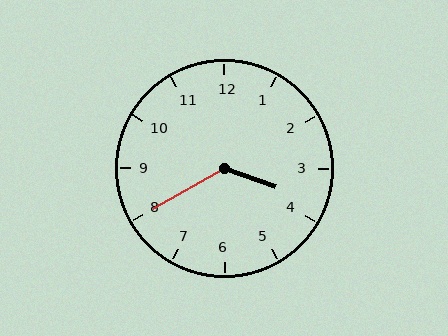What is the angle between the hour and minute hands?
Approximately 130 degrees.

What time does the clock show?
3:40.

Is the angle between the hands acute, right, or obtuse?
It is obtuse.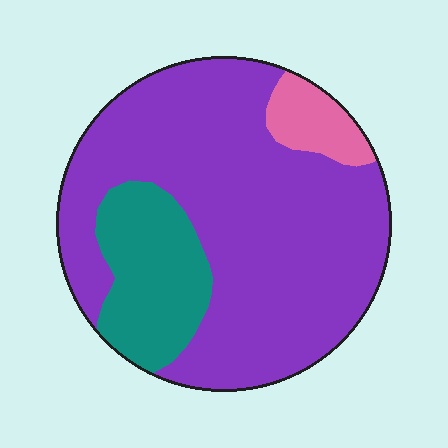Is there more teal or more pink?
Teal.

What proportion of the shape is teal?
Teal covers about 20% of the shape.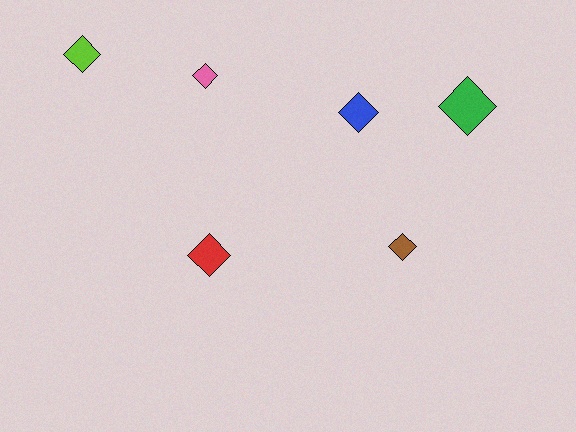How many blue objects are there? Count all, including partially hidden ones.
There is 1 blue object.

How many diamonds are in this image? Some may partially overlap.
There are 6 diamonds.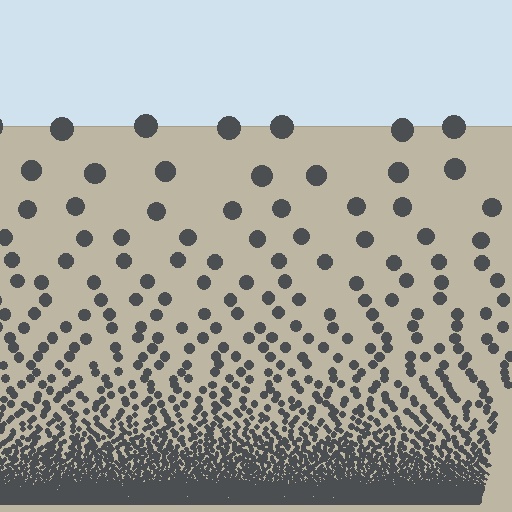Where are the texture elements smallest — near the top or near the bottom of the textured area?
Near the bottom.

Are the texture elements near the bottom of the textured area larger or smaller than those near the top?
Smaller. The gradient is inverted — elements near the bottom are smaller and denser.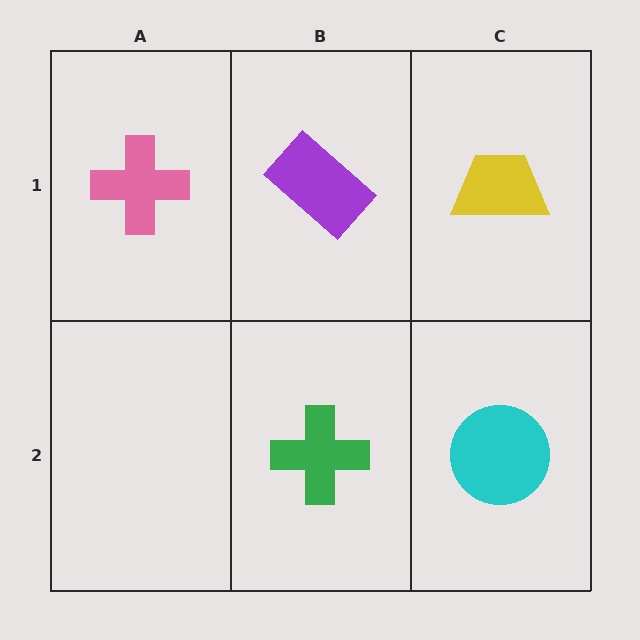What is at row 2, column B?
A green cross.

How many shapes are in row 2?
2 shapes.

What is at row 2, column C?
A cyan circle.